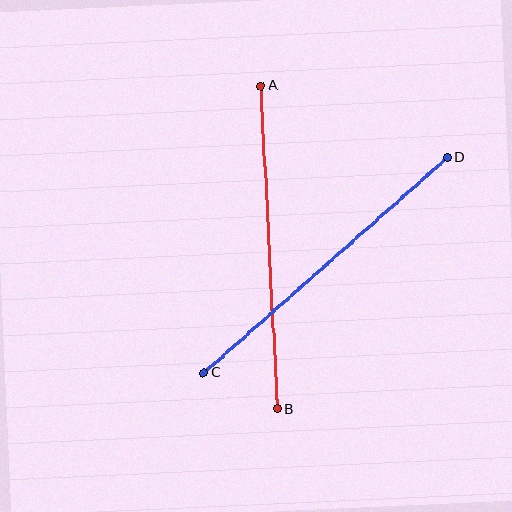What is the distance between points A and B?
The distance is approximately 324 pixels.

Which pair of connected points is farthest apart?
Points C and D are farthest apart.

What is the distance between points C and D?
The distance is approximately 324 pixels.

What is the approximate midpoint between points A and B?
The midpoint is at approximately (269, 248) pixels.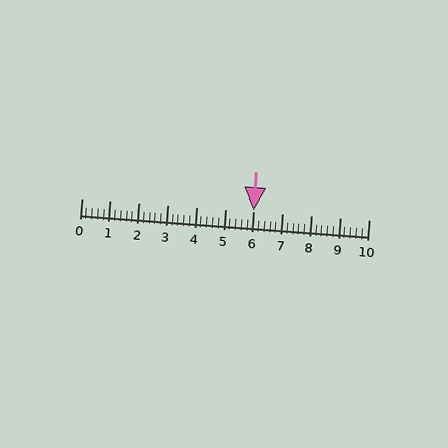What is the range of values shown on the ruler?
The ruler shows values from 0 to 10.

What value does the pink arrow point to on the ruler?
The pink arrow points to approximately 6.0.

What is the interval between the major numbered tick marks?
The major tick marks are spaced 1 units apart.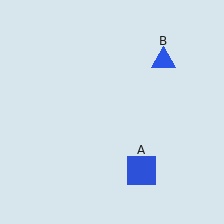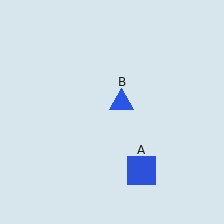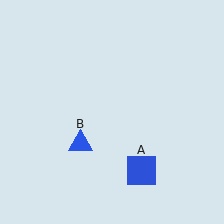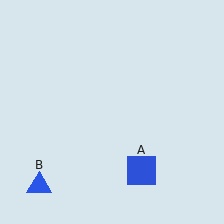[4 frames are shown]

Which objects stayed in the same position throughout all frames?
Blue square (object A) remained stationary.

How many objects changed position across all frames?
1 object changed position: blue triangle (object B).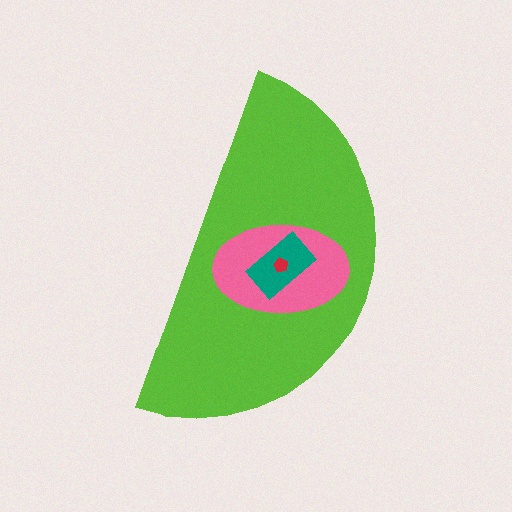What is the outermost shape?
The lime semicircle.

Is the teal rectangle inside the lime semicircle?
Yes.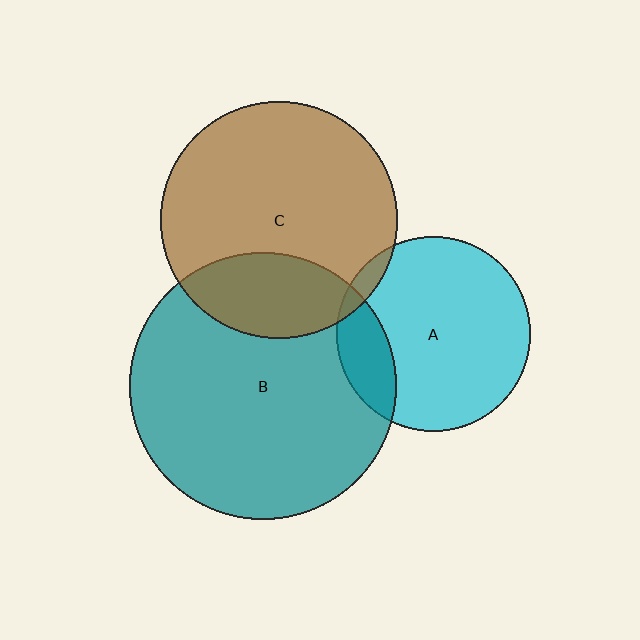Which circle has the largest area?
Circle B (teal).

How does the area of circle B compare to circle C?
Approximately 1.3 times.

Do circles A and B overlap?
Yes.